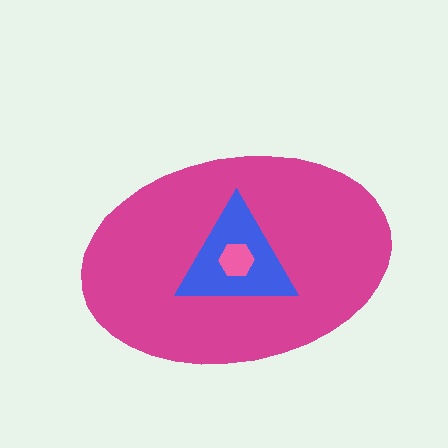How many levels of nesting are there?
3.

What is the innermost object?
The pink hexagon.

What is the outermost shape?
The magenta ellipse.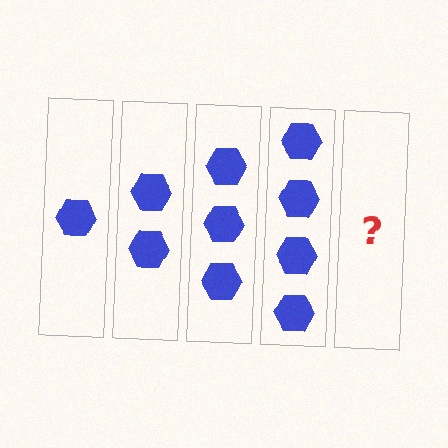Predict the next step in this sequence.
The next step is 5 hexagons.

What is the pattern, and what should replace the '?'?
The pattern is that each step adds one more hexagon. The '?' should be 5 hexagons.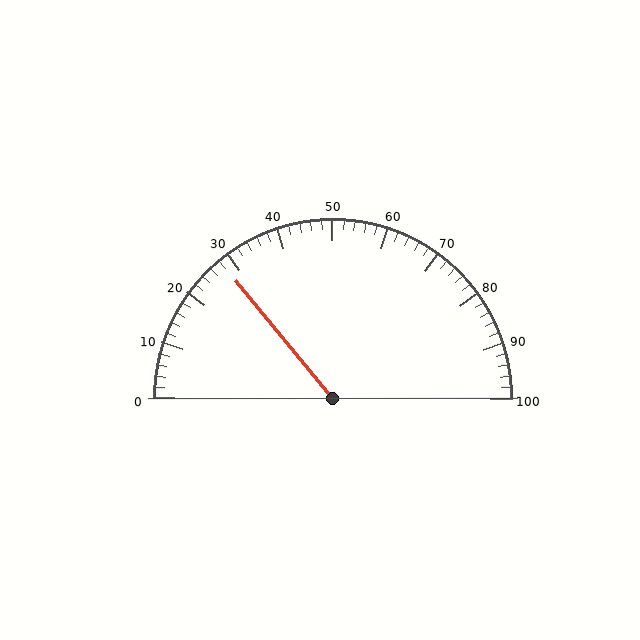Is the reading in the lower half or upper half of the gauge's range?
The reading is in the lower half of the range (0 to 100).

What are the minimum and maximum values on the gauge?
The gauge ranges from 0 to 100.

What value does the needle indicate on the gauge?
The needle indicates approximately 28.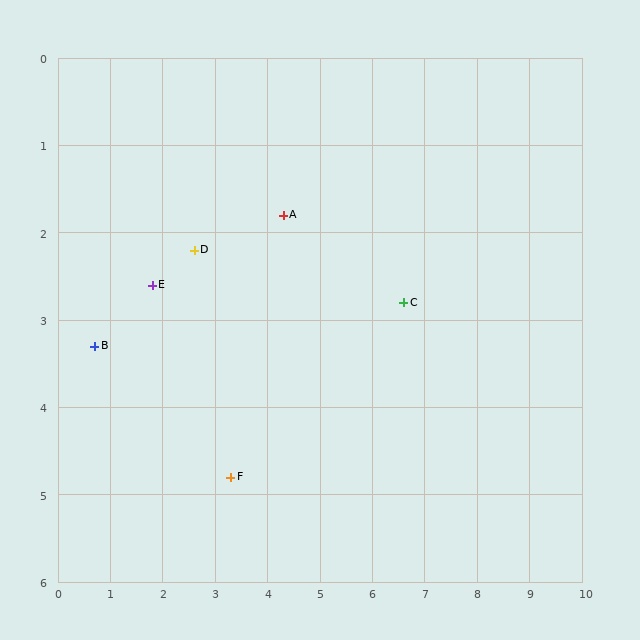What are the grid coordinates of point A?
Point A is at approximately (4.3, 1.8).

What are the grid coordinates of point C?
Point C is at approximately (6.6, 2.8).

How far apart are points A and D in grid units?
Points A and D are about 1.7 grid units apart.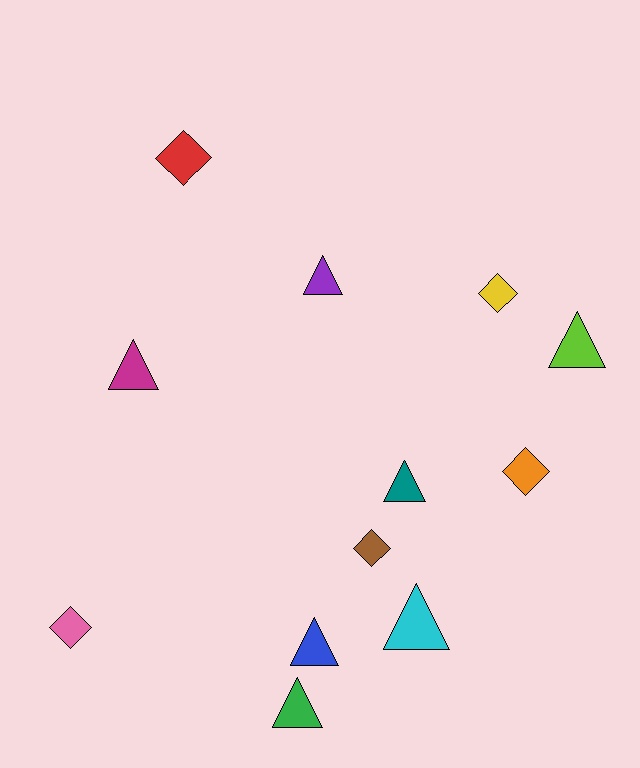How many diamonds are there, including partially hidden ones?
There are 5 diamonds.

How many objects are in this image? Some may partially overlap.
There are 12 objects.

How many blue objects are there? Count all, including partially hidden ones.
There is 1 blue object.